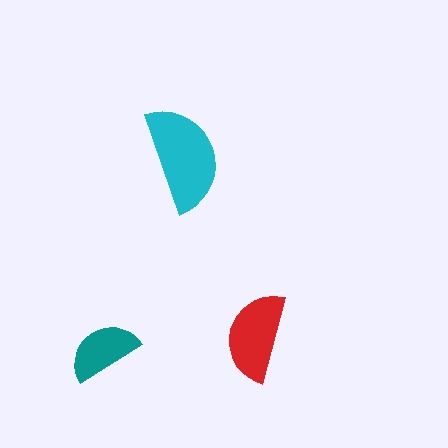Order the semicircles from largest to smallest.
the cyan one, the red one, the teal one.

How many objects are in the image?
There are 3 objects in the image.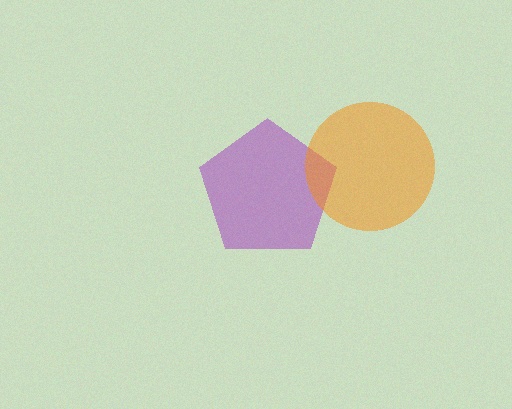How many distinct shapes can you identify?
There are 2 distinct shapes: a purple pentagon, an orange circle.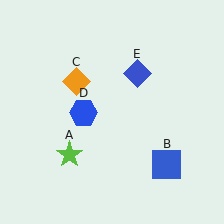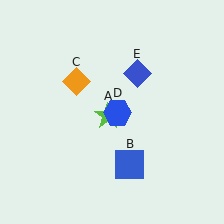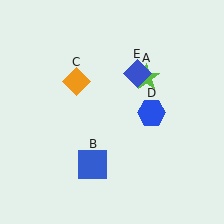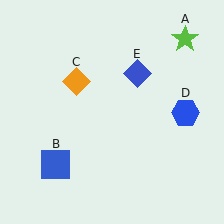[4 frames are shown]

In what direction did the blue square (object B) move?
The blue square (object B) moved left.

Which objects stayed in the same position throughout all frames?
Orange diamond (object C) and blue diamond (object E) remained stationary.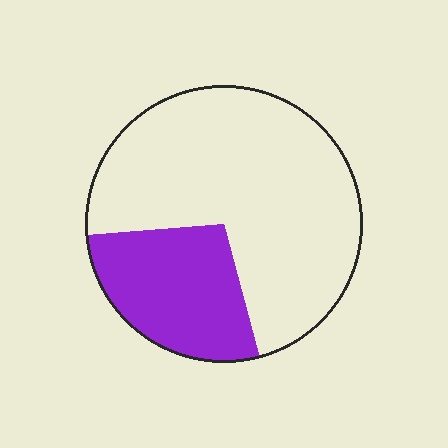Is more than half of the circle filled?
No.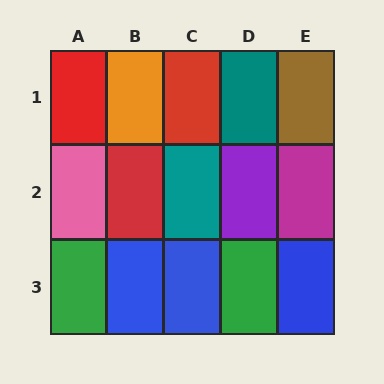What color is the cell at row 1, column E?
Brown.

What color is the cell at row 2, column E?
Magenta.